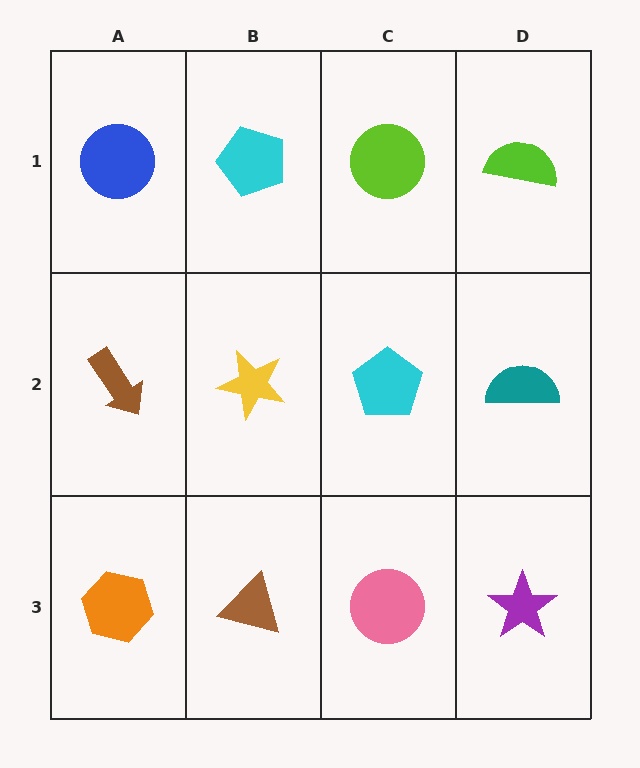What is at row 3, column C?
A pink circle.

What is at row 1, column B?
A cyan pentagon.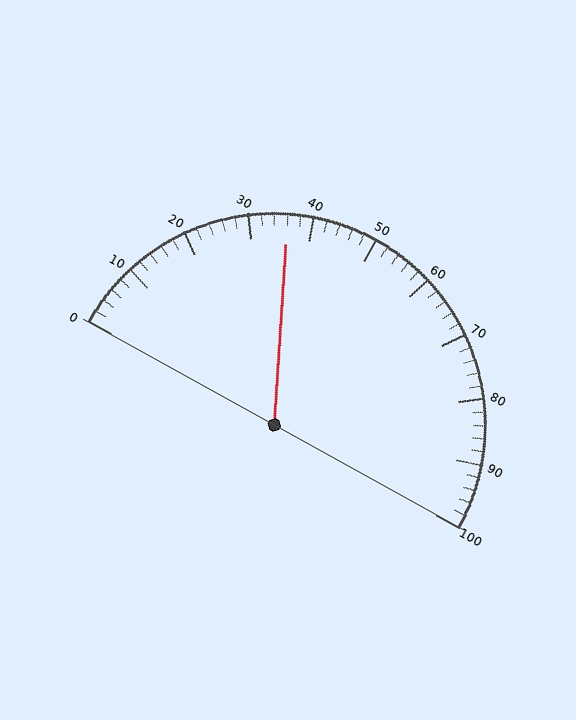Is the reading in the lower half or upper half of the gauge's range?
The reading is in the lower half of the range (0 to 100).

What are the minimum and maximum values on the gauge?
The gauge ranges from 0 to 100.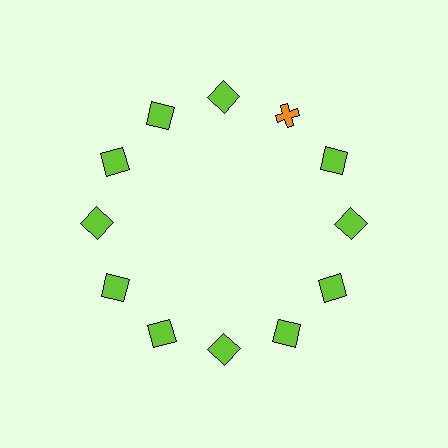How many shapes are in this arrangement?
There are 12 shapes arranged in a ring pattern.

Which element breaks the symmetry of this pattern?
The orange cross at roughly the 1 o'clock position breaks the symmetry. All other shapes are lime squares.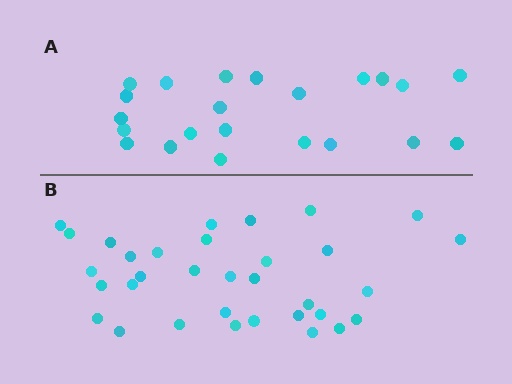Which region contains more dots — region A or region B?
Region B (the bottom region) has more dots.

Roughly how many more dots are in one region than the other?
Region B has roughly 12 or so more dots than region A.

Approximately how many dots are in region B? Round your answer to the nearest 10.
About 30 dots. (The exact count is 33, which rounds to 30.)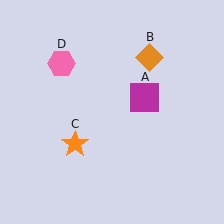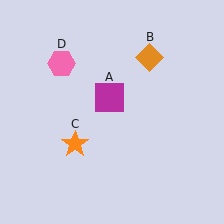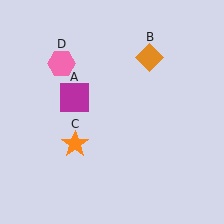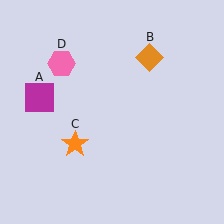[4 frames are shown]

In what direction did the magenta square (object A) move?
The magenta square (object A) moved left.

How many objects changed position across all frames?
1 object changed position: magenta square (object A).